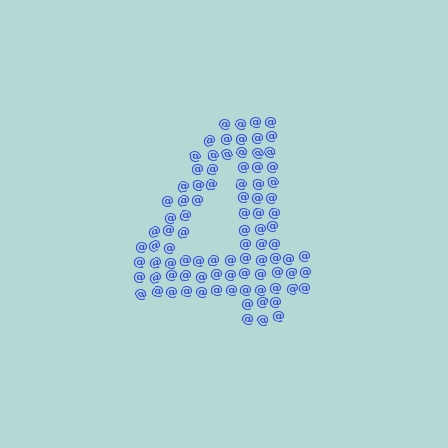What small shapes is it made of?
It is made of small at signs.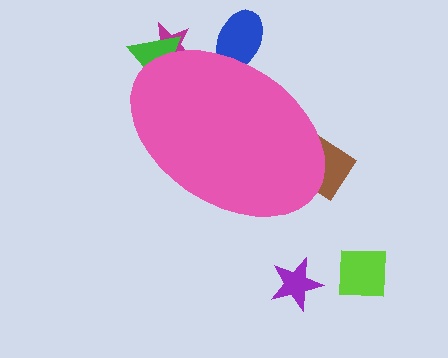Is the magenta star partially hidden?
Yes, the magenta star is partially hidden behind the pink ellipse.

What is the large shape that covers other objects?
A pink ellipse.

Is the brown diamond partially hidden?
Yes, the brown diamond is partially hidden behind the pink ellipse.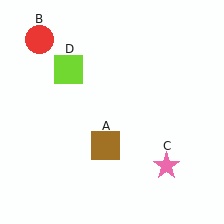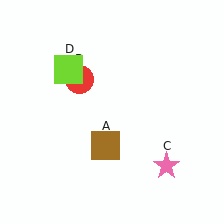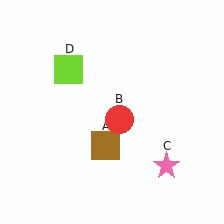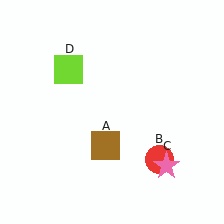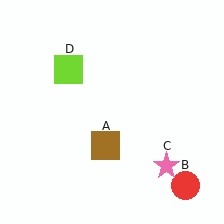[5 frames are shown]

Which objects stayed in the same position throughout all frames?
Brown square (object A) and pink star (object C) and lime square (object D) remained stationary.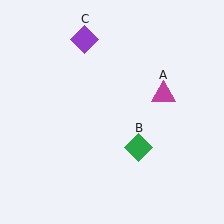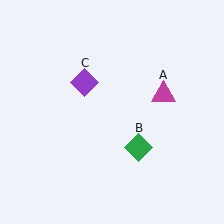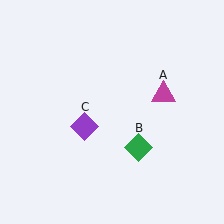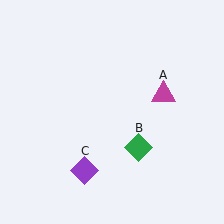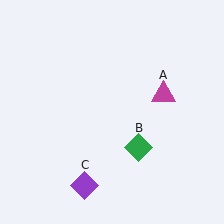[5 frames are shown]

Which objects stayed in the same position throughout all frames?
Magenta triangle (object A) and green diamond (object B) remained stationary.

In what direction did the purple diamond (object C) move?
The purple diamond (object C) moved down.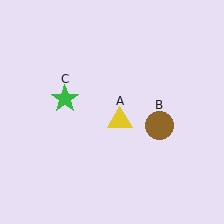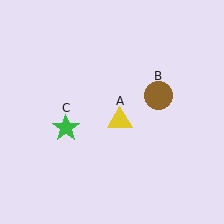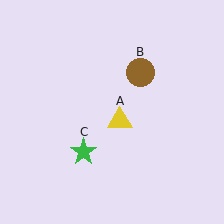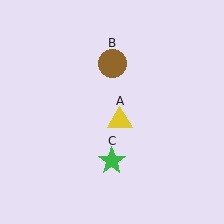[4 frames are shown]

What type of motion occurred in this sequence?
The brown circle (object B), green star (object C) rotated counterclockwise around the center of the scene.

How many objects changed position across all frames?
2 objects changed position: brown circle (object B), green star (object C).